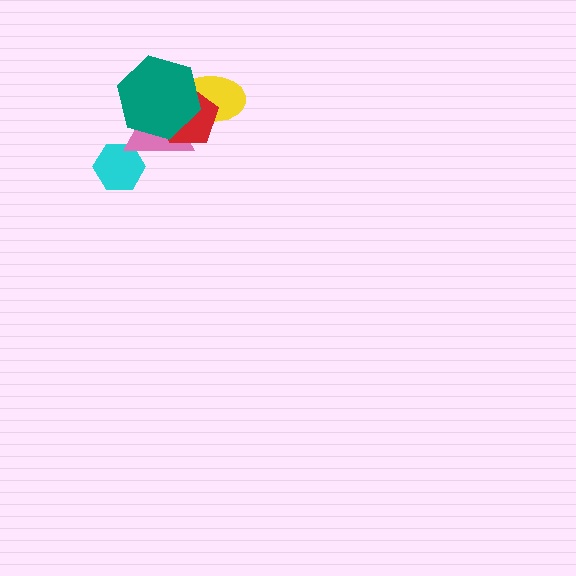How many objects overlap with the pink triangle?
4 objects overlap with the pink triangle.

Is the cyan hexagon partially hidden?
Yes, it is partially covered by another shape.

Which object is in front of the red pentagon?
The teal hexagon is in front of the red pentagon.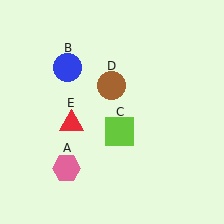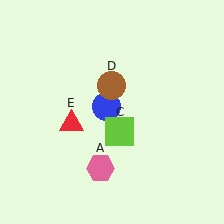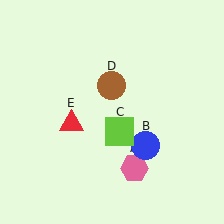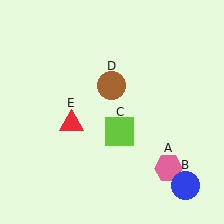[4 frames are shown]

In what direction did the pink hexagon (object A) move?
The pink hexagon (object A) moved right.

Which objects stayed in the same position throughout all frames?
Lime square (object C) and brown circle (object D) and red triangle (object E) remained stationary.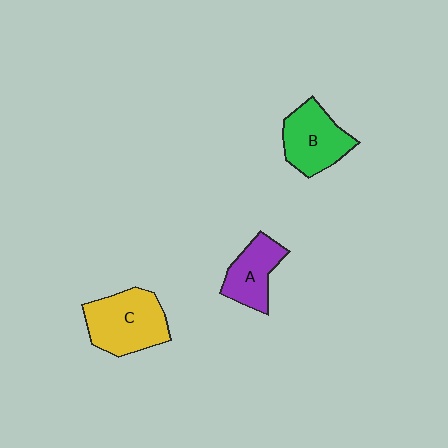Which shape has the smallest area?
Shape A (purple).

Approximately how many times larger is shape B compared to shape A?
Approximately 1.2 times.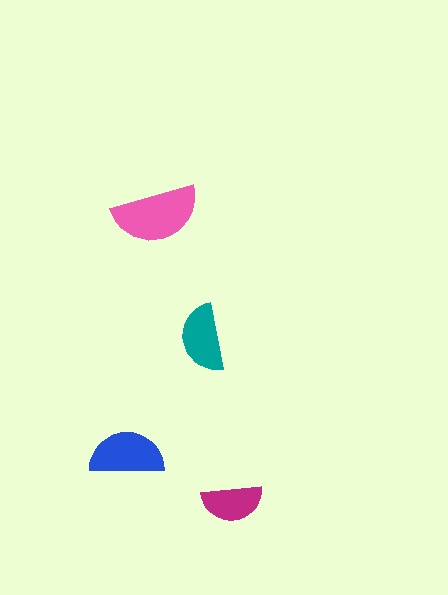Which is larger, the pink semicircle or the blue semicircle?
The pink one.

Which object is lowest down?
The magenta semicircle is bottommost.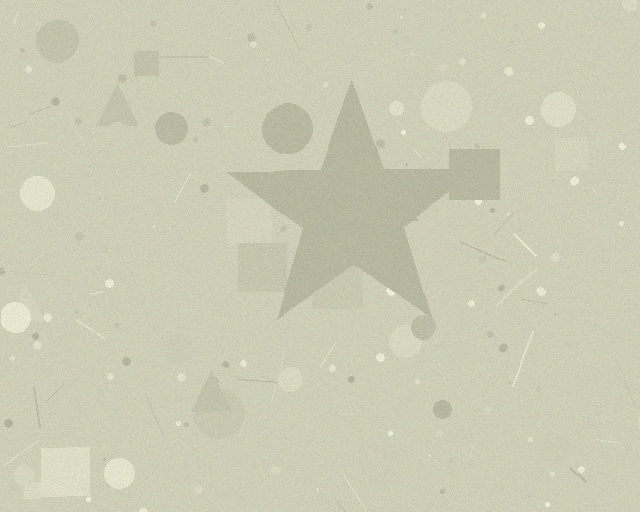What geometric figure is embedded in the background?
A star is embedded in the background.